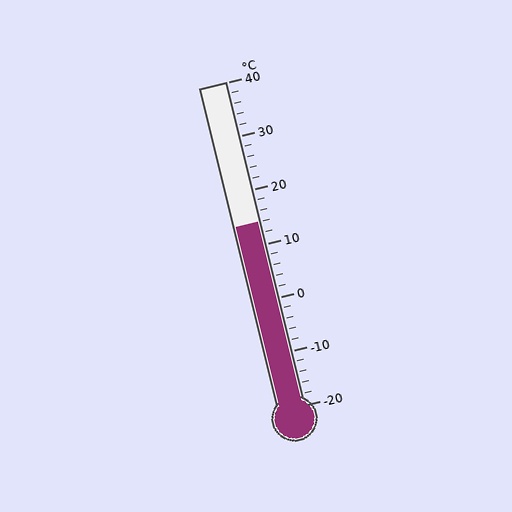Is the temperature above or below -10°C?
The temperature is above -10°C.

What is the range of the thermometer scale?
The thermometer scale ranges from -20°C to 40°C.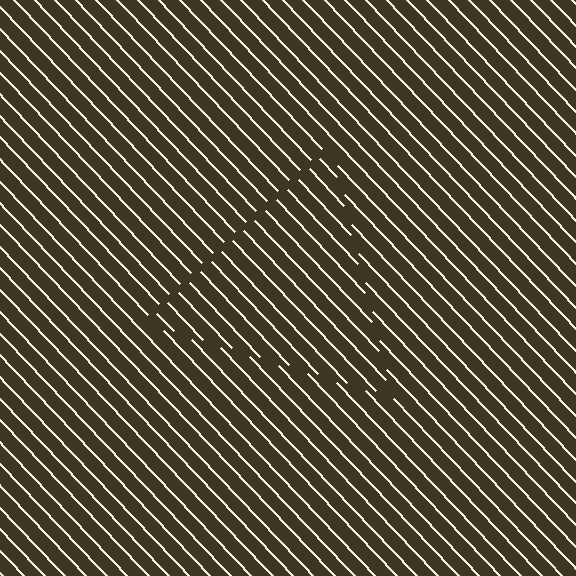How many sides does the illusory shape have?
3 sides — the line-ends trace a triangle.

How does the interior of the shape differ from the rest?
The interior of the shape contains the same grating, shifted by half a period — the contour is defined by the phase discontinuity where line-ends from the inner and outer gratings abut.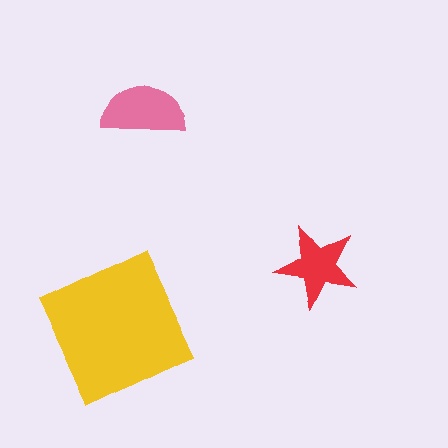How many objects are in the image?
There are 3 objects in the image.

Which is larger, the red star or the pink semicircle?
The pink semicircle.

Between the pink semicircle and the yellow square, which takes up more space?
The yellow square.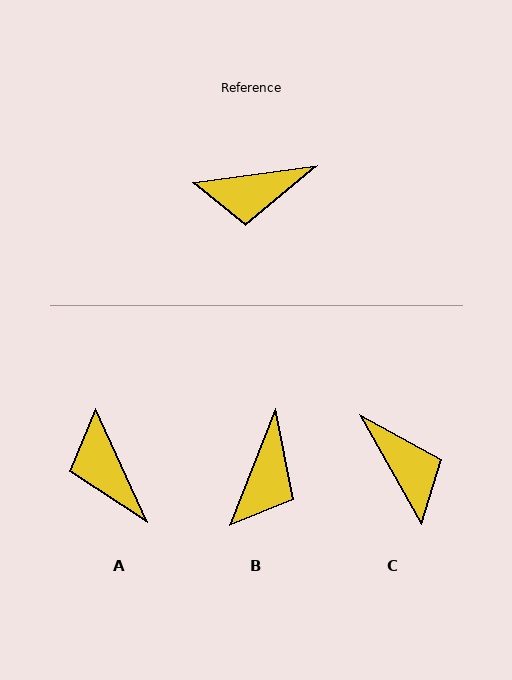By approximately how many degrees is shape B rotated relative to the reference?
Approximately 61 degrees counter-clockwise.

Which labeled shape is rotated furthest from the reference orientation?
C, about 111 degrees away.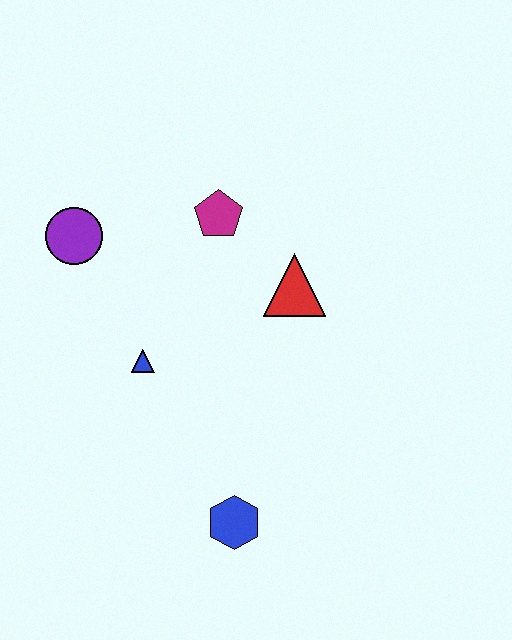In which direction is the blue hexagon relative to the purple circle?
The blue hexagon is below the purple circle.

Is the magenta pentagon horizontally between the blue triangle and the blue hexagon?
Yes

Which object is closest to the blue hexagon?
The blue triangle is closest to the blue hexagon.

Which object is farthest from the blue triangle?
The blue hexagon is farthest from the blue triangle.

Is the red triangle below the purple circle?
Yes